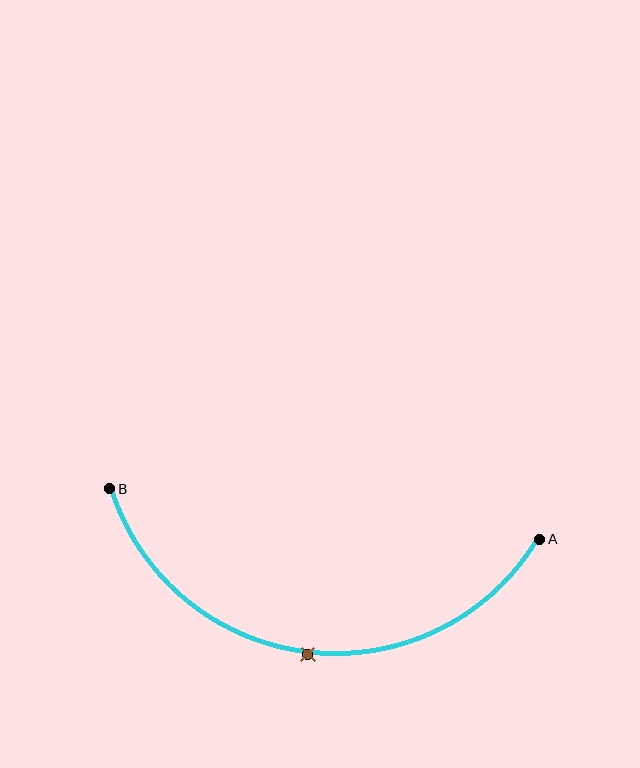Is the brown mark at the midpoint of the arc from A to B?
Yes. The brown mark lies on the arc at equal arc-length from both A and B — it is the arc midpoint.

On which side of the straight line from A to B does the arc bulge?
The arc bulges below the straight line connecting A and B.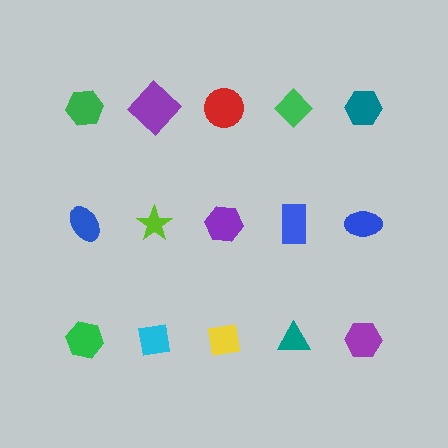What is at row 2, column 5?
A blue ellipse.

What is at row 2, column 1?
A blue ellipse.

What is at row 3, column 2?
A cyan square.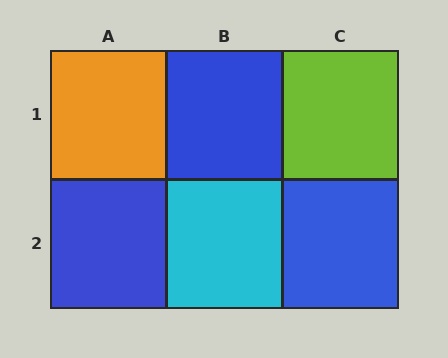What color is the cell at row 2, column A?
Blue.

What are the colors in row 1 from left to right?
Orange, blue, lime.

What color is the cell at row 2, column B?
Cyan.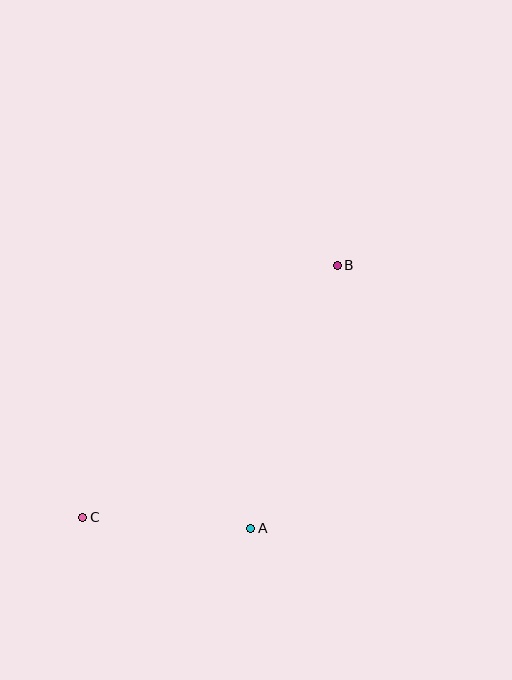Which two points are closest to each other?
Points A and C are closest to each other.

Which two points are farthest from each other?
Points B and C are farthest from each other.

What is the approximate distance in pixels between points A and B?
The distance between A and B is approximately 277 pixels.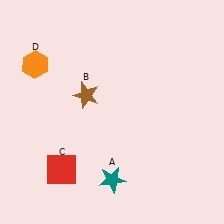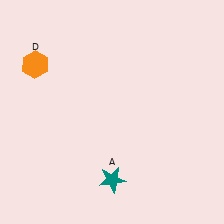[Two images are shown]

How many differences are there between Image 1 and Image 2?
There are 2 differences between the two images.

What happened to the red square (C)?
The red square (C) was removed in Image 2. It was in the bottom-left area of Image 1.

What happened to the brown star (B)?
The brown star (B) was removed in Image 2. It was in the top-left area of Image 1.